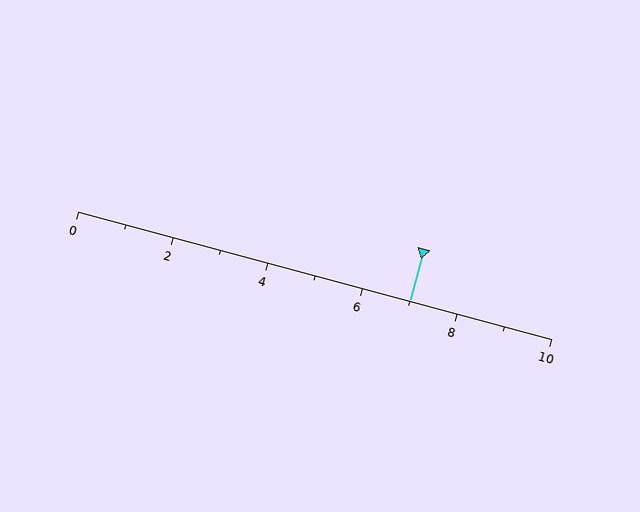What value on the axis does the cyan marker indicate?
The marker indicates approximately 7.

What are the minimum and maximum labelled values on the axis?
The axis runs from 0 to 10.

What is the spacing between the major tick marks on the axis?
The major ticks are spaced 2 apart.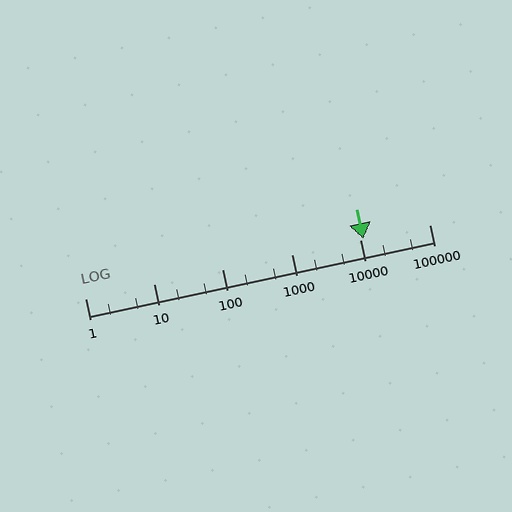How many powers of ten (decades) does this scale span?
The scale spans 5 decades, from 1 to 100000.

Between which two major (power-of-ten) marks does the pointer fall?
The pointer is between 10000 and 100000.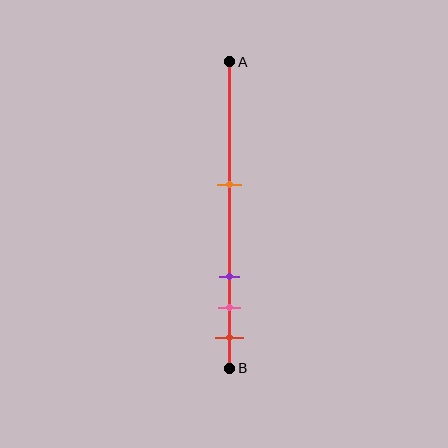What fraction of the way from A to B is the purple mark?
The purple mark is approximately 70% (0.7) of the way from A to B.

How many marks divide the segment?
There are 4 marks dividing the segment.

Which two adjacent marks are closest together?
The pink and red marks are the closest adjacent pair.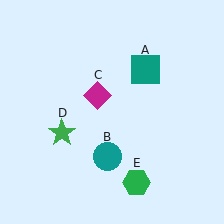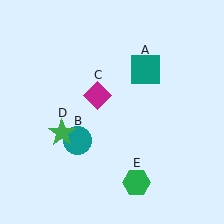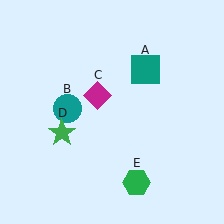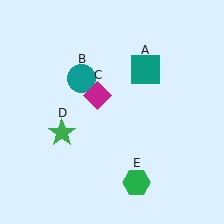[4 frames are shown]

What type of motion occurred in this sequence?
The teal circle (object B) rotated clockwise around the center of the scene.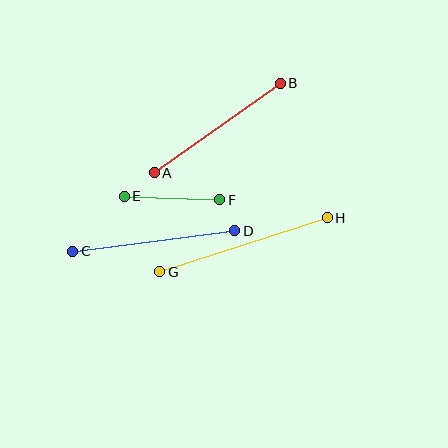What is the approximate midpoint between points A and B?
The midpoint is at approximately (217, 128) pixels.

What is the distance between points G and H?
The distance is approximately 176 pixels.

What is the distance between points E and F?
The distance is approximately 96 pixels.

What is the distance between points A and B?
The distance is approximately 155 pixels.